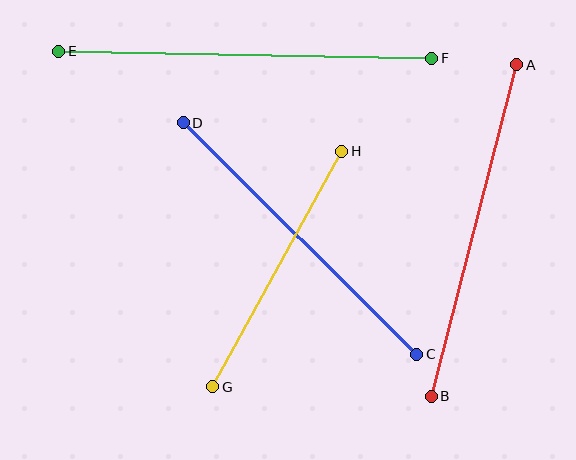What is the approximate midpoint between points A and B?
The midpoint is at approximately (474, 230) pixels.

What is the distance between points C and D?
The distance is approximately 328 pixels.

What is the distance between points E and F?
The distance is approximately 373 pixels.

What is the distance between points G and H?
The distance is approximately 268 pixels.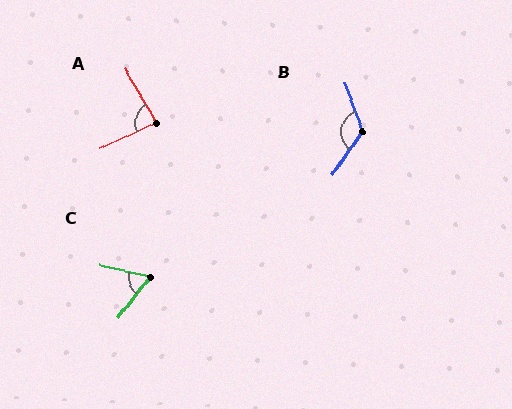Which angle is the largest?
B, at approximately 125 degrees.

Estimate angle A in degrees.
Approximately 85 degrees.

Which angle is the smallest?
C, at approximately 65 degrees.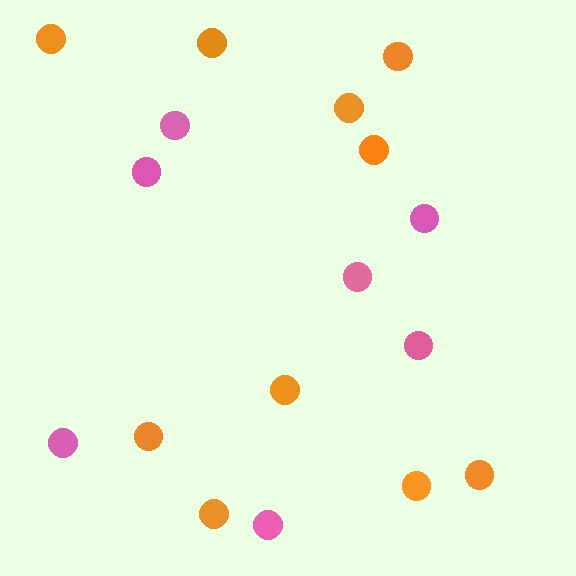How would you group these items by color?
There are 2 groups: one group of pink circles (7) and one group of orange circles (10).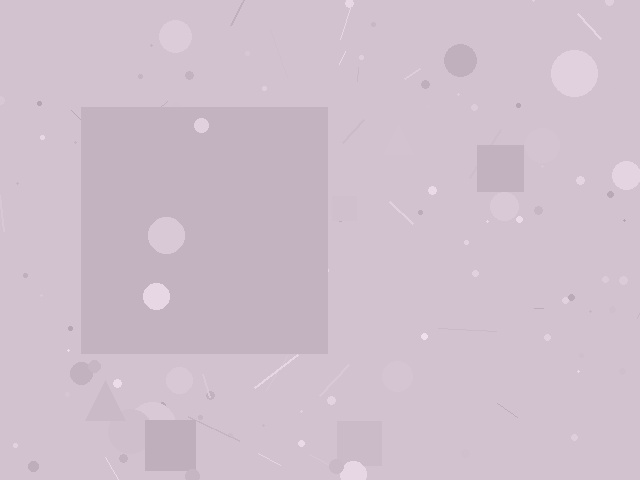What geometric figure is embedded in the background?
A square is embedded in the background.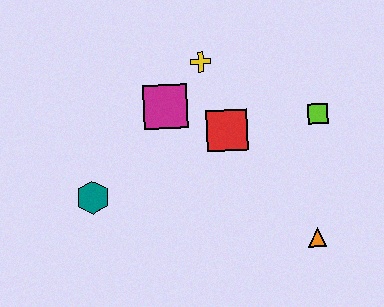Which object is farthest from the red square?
The teal hexagon is farthest from the red square.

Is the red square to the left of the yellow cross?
No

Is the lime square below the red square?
No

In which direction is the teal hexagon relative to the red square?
The teal hexagon is to the left of the red square.